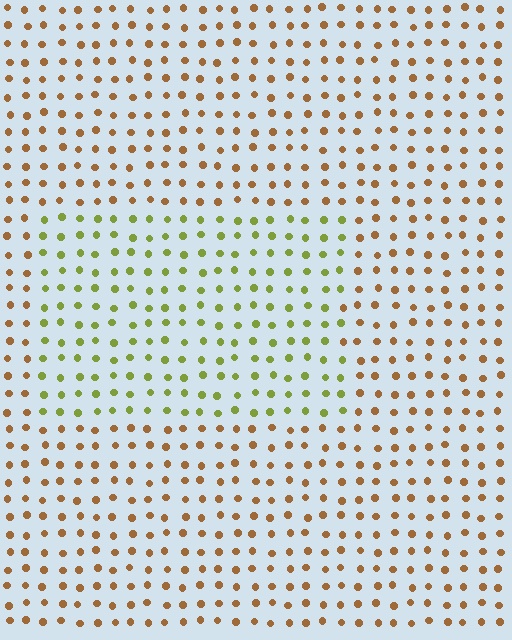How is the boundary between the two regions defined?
The boundary is defined purely by a slight shift in hue (about 51 degrees). Spacing, size, and orientation are identical on both sides.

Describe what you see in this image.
The image is filled with small brown elements in a uniform arrangement. A rectangle-shaped region is visible where the elements are tinted to a slightly different hue, forming a subtle color boundary.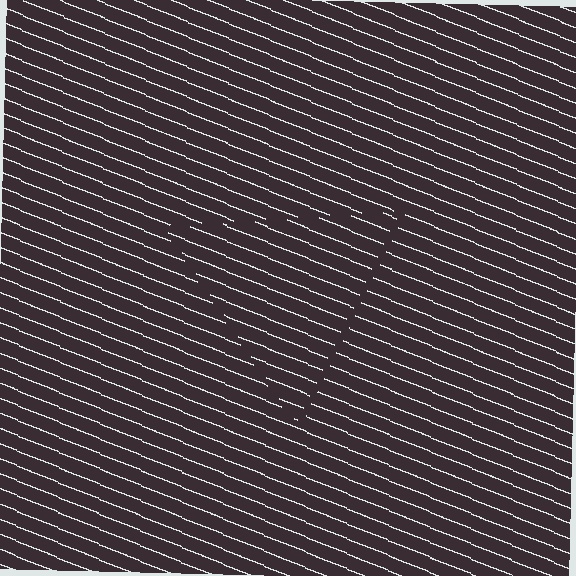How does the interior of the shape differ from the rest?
The interior of the shape contains the same grating, shifted by half a period — the contour is defined by the phase discontinuity where line-ends from the inner and outer gratings abut.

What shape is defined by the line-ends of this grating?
An illusory triangle. The interior of the shape contains the same grating, shifted by half a period — the contour is defined by the phase discontinuity where line-ends from the inner and outer gratings abut.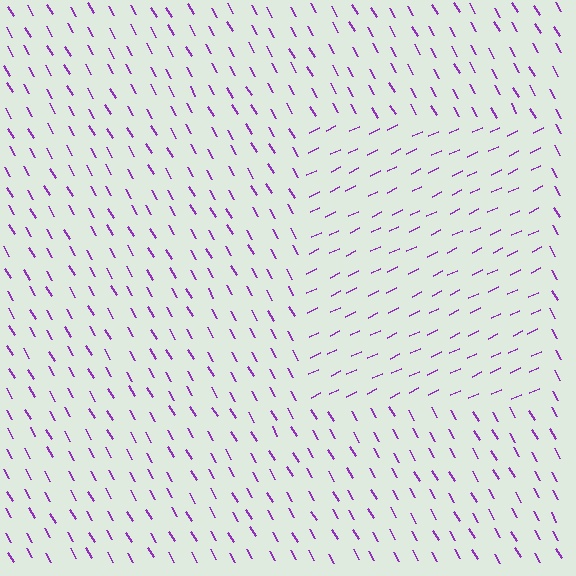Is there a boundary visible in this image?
Yes, there is a texture boundary formed by a change in line orientation.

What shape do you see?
I see a rectangle.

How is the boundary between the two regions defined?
The boundary is defined purely by a change in line orientation (approximately 85 degrees difference). All lines are the same color and thickness.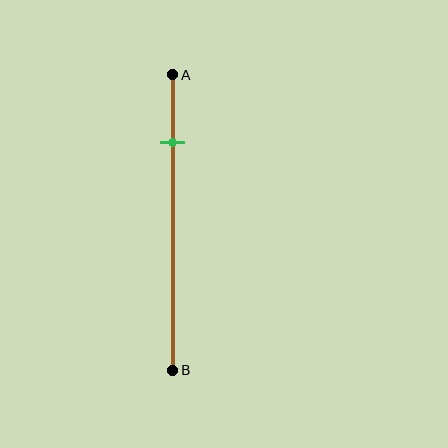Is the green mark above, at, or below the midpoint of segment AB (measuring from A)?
The green mark is above the midpoint of segment AB.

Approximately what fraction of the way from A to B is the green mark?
The green mark is approximately 25% of the way from A to B.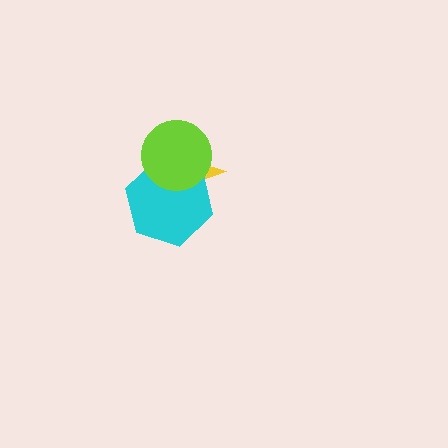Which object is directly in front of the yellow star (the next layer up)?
The cyan hexagon is directly in front of the yellow star.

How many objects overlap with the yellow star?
2 objects overlap with the yellow star.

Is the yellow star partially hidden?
Yes, it is partially covered by another shape.